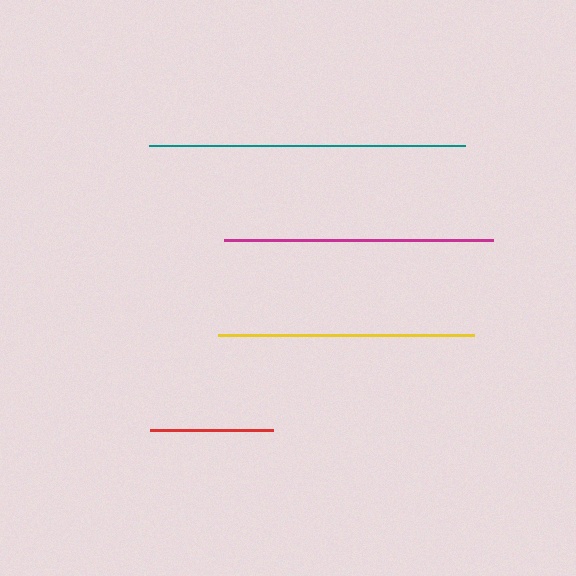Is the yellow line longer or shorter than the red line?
The yellow line is longer than the red line.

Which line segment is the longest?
The teal line is the longest at approximately 316 pixels.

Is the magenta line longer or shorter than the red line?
The magenta line is longer than the red line.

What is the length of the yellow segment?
The yellow segment is approximately 256 pixels long.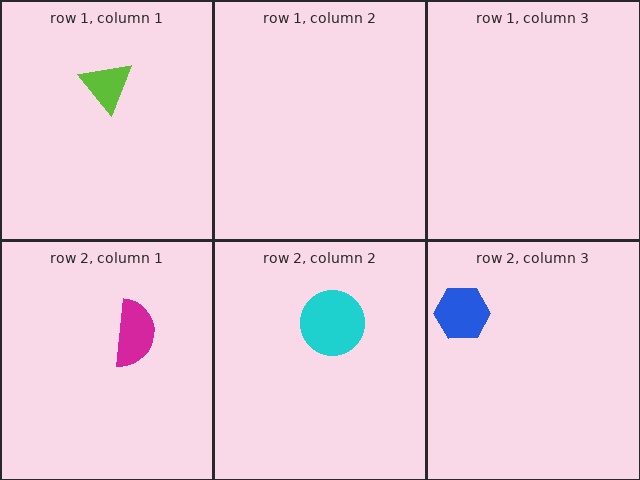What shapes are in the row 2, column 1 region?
The magenta semicircle.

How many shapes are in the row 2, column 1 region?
1.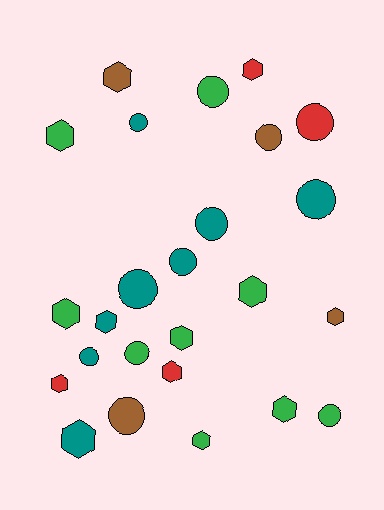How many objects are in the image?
There are 25 objects.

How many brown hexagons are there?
There are 2 brown hexagons.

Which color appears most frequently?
Green, with 9 objects.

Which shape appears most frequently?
Hexagon, with 13 objects.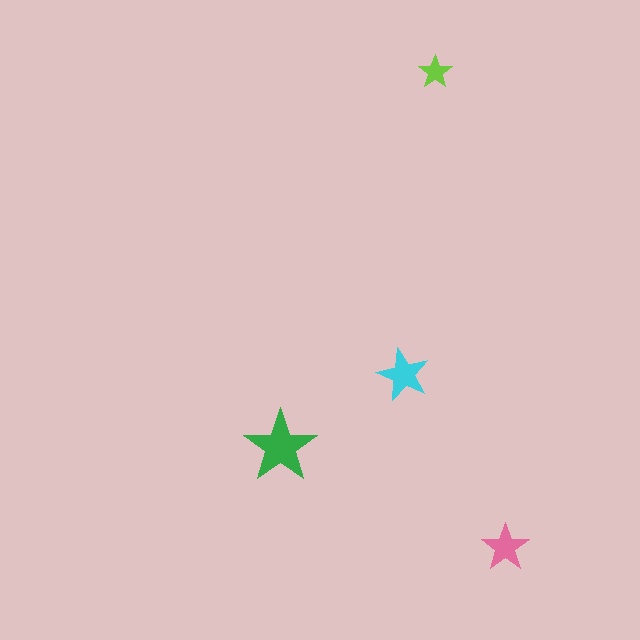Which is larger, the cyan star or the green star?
The green one.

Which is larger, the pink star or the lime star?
The pink one.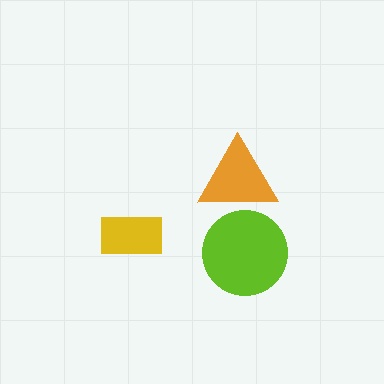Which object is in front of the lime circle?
The orange triangle is in front of the lime circle.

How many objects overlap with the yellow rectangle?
0 objects overlap with the yellow rectangle.